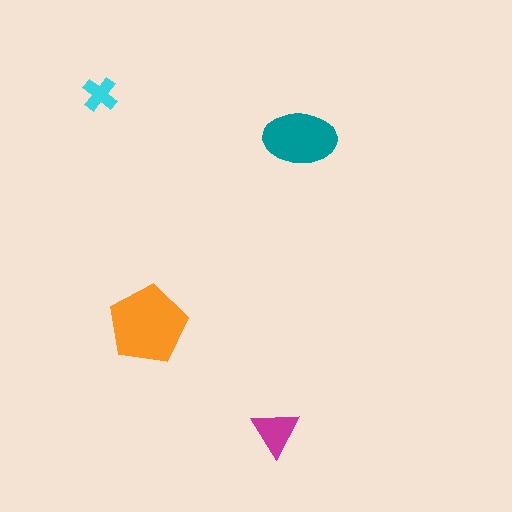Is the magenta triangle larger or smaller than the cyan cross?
Larger.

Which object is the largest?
The orange pentagon.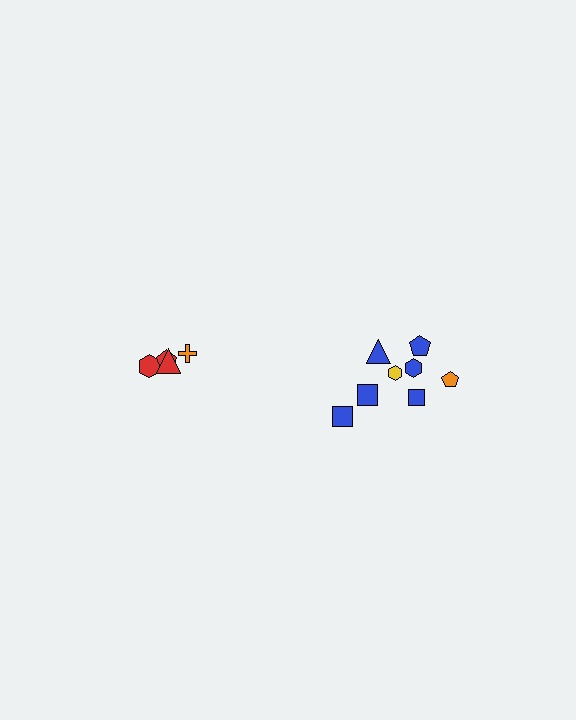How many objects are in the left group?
There are 4 objects.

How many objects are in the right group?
There are 8 objects.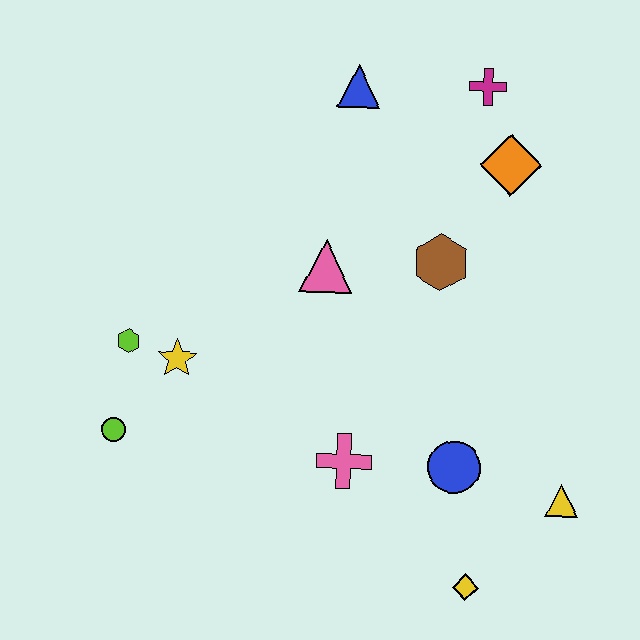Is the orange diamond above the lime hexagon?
Yes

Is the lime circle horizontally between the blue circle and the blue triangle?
No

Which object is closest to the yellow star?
The lime hexagon is closest to the yellow star.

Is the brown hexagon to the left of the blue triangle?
No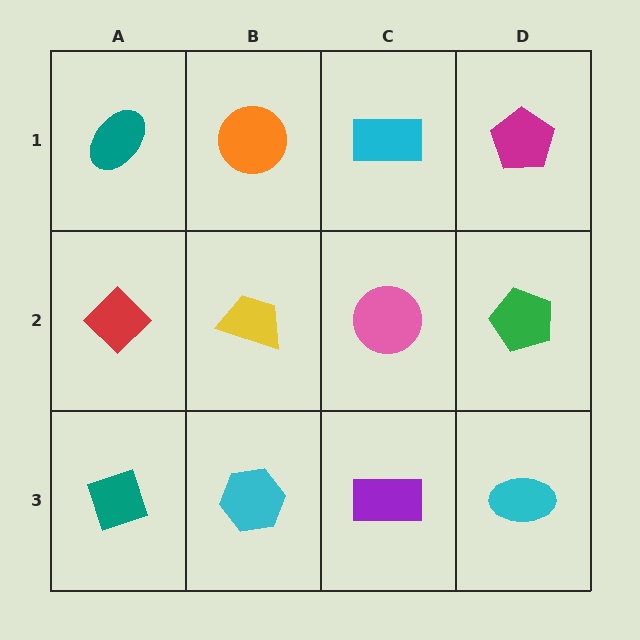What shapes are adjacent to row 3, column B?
A yellow trapezoid (row 2, column B), a teal diamond (row 3, column A), a purple rectangle (row 3, column C).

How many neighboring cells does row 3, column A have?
2.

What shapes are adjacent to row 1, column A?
A red diamond (row 2, column A), an orange circle (row 1, column B).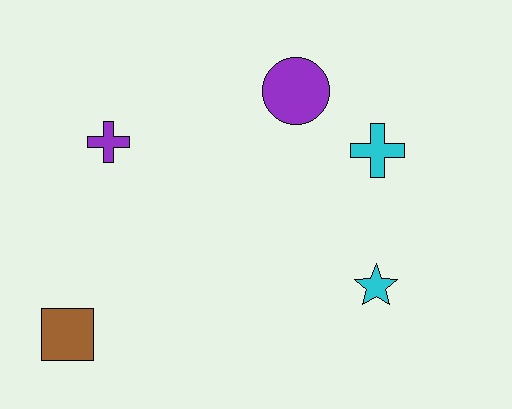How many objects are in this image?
There are 5 objects.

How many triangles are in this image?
There are no triangles.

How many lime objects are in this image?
There are no lime objects.